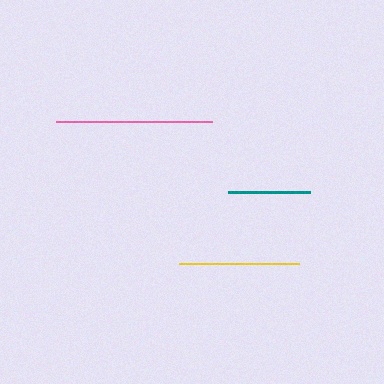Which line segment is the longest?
The pink line is the longest at approximately 156 pixels.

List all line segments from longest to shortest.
From longest to shortest: pink, yellow, teal.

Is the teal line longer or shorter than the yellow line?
The yellow line is longer than the teal line.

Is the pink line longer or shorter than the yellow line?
The pink line is longer than the yellow line.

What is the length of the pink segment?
The pink segment is approximately 156 pixels long.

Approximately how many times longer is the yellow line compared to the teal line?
The yellow line is approximately 1.5 times the length of the teal line.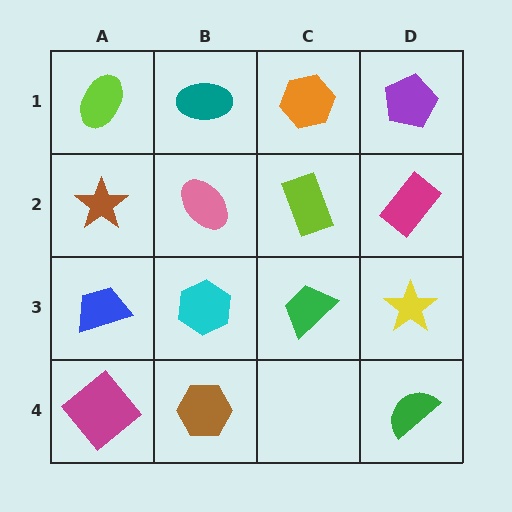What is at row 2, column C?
A lime rectangle.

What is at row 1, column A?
A lime ellipse.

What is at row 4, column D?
A green semicircle.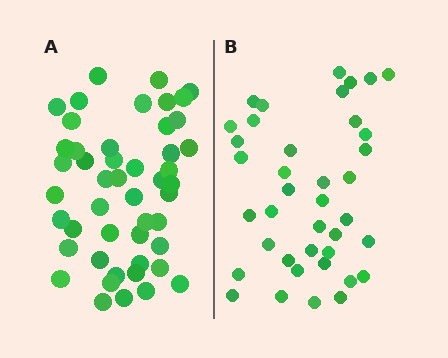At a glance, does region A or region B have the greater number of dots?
Region A (the left region) has more dots.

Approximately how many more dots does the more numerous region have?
Region A has roughly 8 or so more dots than region B.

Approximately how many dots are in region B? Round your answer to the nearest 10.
About 40 dots. (The exact count is 39, which rounds to 40.)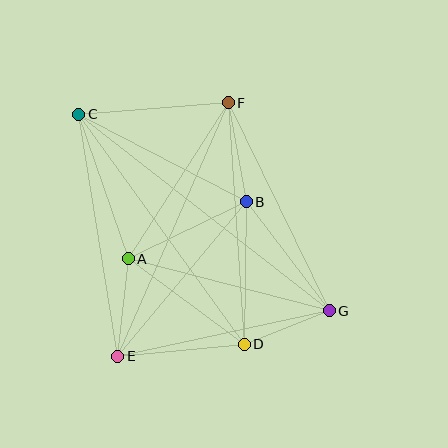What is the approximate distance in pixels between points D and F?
The distance between D and F is approximately 242 pixels.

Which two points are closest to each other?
Points D and G are closest to each other.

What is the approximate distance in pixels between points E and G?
The distance between E and G is approximately 216 pixels.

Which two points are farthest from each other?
Points C and G are farthest from each other.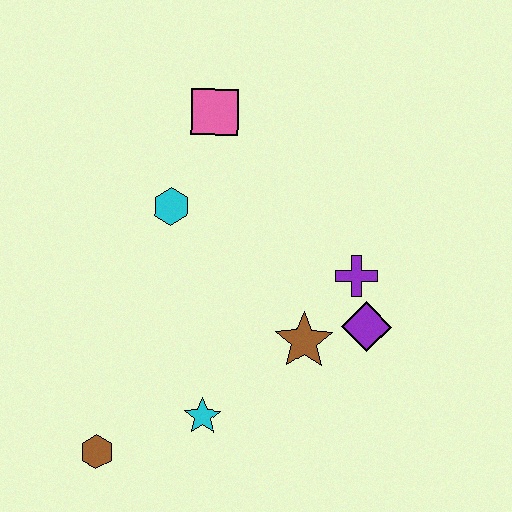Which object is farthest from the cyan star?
The pink square is farthest from the cyan star.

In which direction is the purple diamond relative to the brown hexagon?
The purple diamond is to the right of the brown hexagon.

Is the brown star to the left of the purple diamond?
Yes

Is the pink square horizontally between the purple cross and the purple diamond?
No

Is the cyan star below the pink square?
Yes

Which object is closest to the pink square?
The cyan hexagon is closest to the pink square.